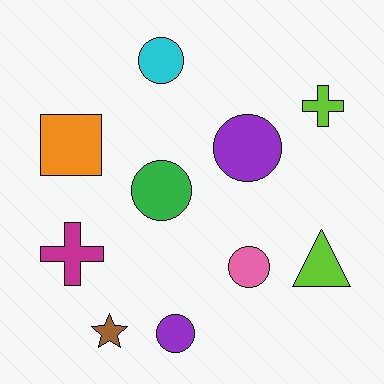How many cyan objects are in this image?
There is 1 cyan object.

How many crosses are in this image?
There are 2 crosses.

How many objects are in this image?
There are 10 objects.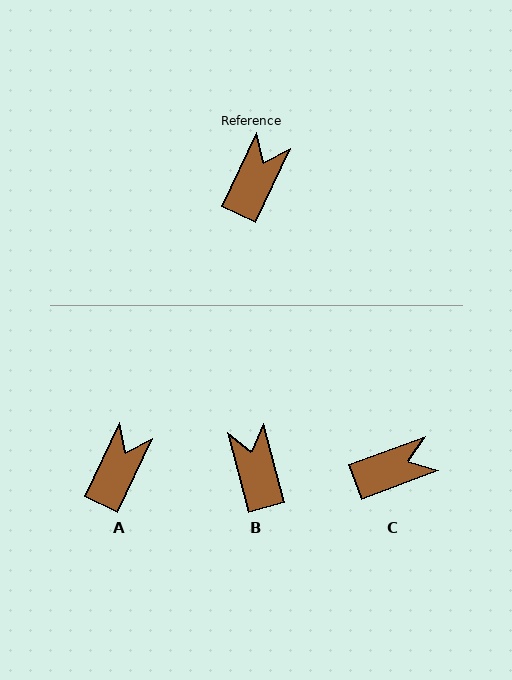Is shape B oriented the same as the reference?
No, it is off by about 40 degrees.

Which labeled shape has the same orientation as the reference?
A.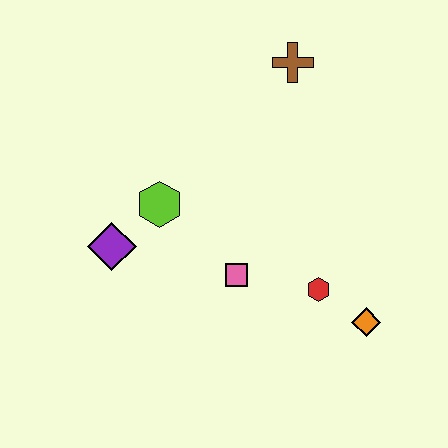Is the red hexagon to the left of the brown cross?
No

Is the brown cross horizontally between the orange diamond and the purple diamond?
Yes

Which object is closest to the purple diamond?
The lime hexagon is closest to the purple diamond.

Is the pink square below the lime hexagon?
Yes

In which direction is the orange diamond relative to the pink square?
The orange diamond is to the right of the pink square.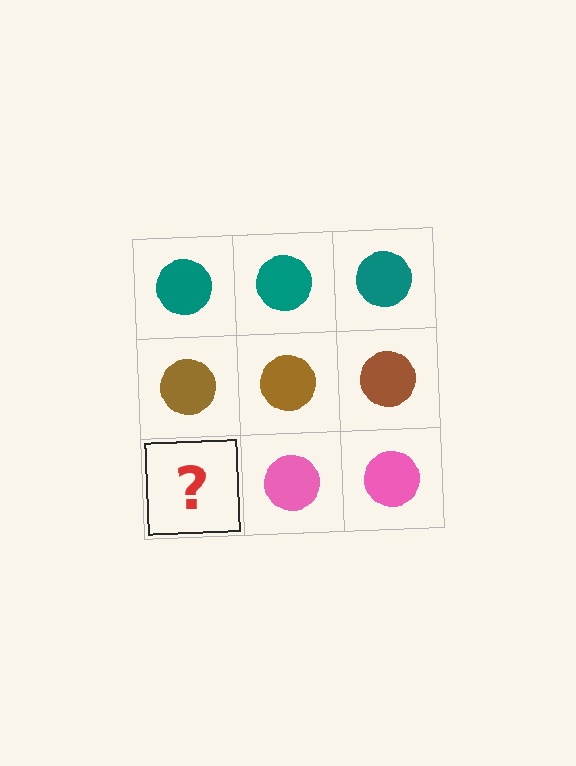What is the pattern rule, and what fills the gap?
The rule is that each row has a consistent color. The gap should be filled with a pink circle.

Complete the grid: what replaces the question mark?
The question mark should be replaced with a pink circle.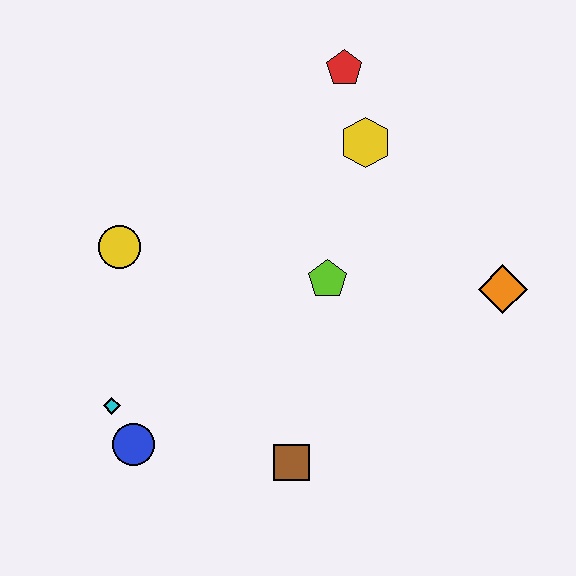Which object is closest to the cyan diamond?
The blue circle is closest to the cyan diamond.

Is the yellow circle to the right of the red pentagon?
No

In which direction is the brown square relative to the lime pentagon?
The brown square is below the lime pentagon.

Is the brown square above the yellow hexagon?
No